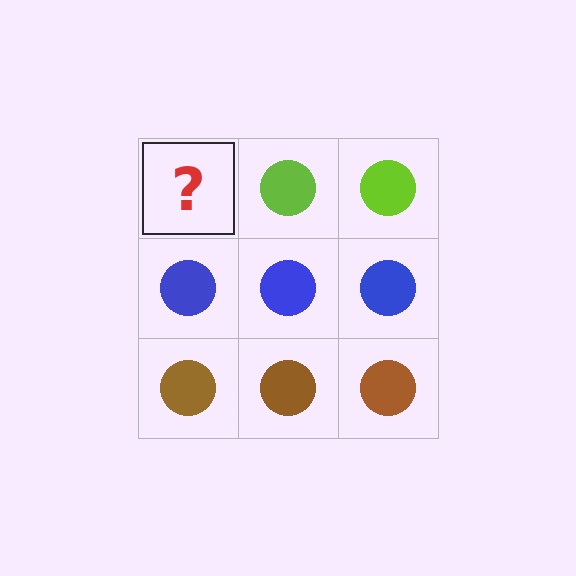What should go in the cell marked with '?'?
The missing cell should contain a lime circle.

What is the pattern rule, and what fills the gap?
The rule is that each row has a consistent color. The gap should be filled with a lime circle.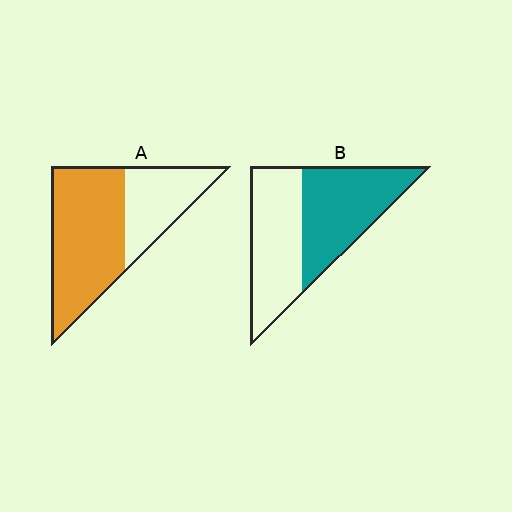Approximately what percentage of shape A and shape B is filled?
A is approximately 65% and B is approximately 50%.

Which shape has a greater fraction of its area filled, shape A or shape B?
Shape A.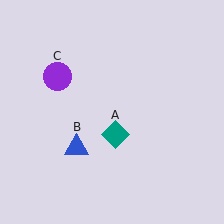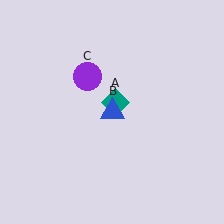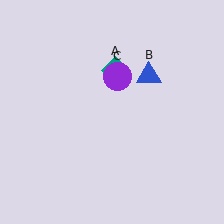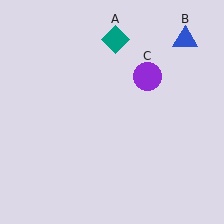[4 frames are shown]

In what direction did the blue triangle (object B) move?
The blue triangle (object B) moved up and to the right.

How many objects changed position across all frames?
3 objects changed position: teal diamond (object A), blue triangle (object B), purple circle (object C).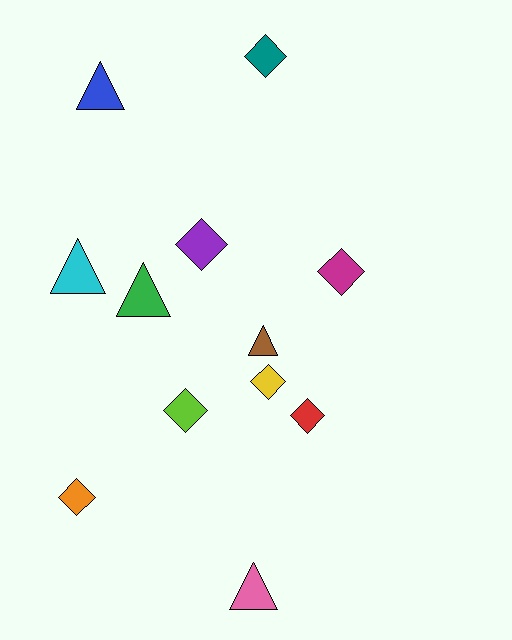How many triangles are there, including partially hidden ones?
There are 5 triangles.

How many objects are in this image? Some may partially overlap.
There are 12 objects.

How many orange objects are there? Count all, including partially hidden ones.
There is 1 orange object.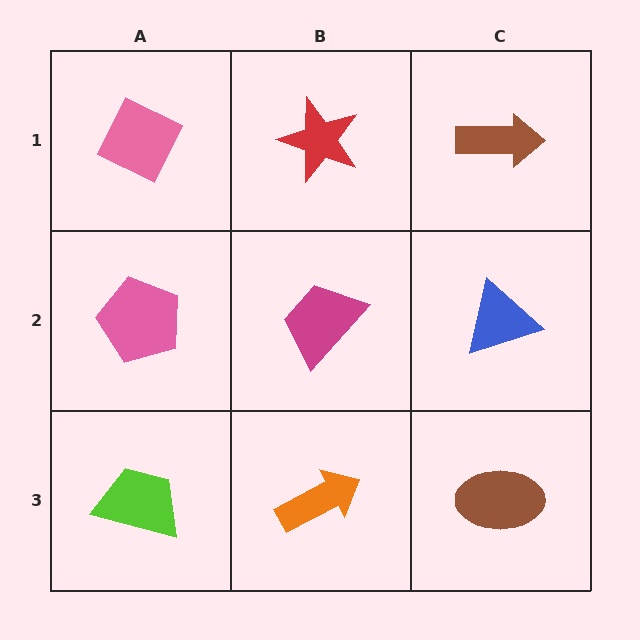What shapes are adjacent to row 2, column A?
A pink diamond (row 1, column A), a lime trapezoid (row 3, column A), a magenta trapezoid (row 2, column B).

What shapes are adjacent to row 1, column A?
A pink pentagon (row 2, column A), a red star (row 1, column B).